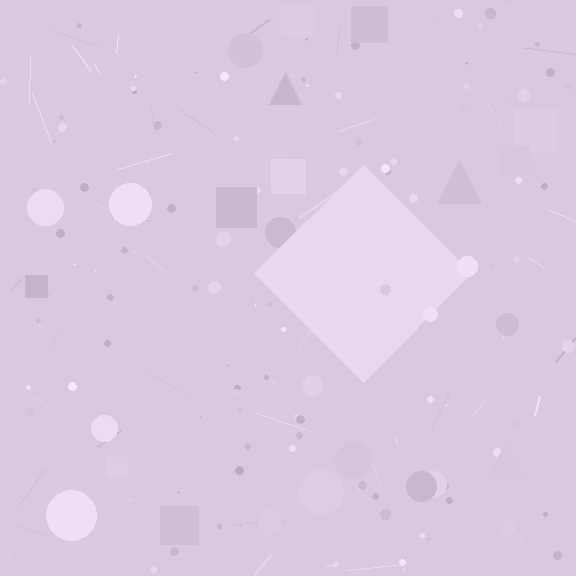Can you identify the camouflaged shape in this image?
The camouflaged shape is a diamond.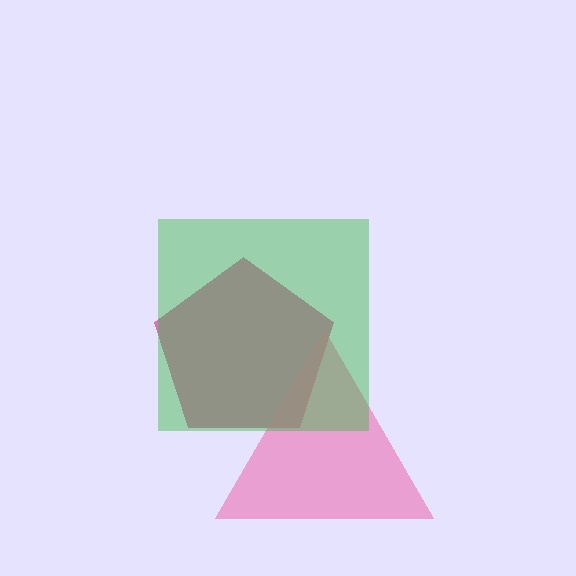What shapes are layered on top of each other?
The layered shapes are: a magenta pentagon, a pink triangle, a green square.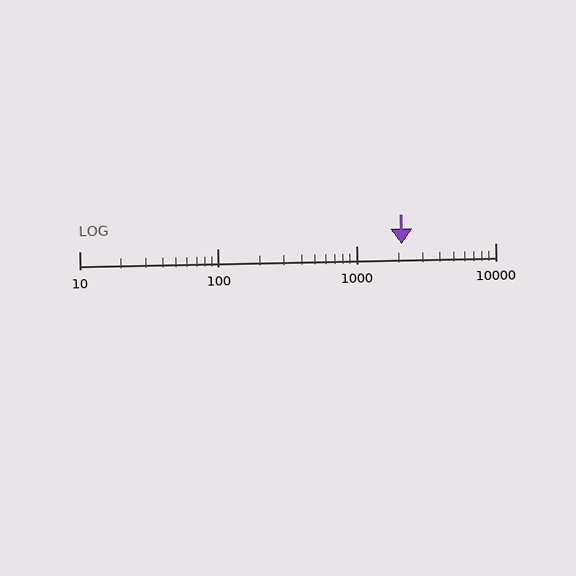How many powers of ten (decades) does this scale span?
The scale spans 3 decades, from 10 to 10000.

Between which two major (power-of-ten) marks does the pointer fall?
The pointer is between 1000 and 10000.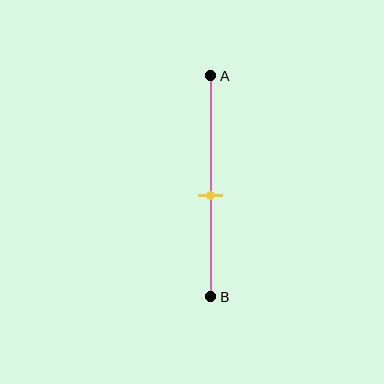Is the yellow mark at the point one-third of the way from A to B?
No, the mark is at about 55% from A, not at the 33% one-third point.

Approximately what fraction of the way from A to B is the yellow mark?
The yellow mark is approximately 55% of the way from A to B.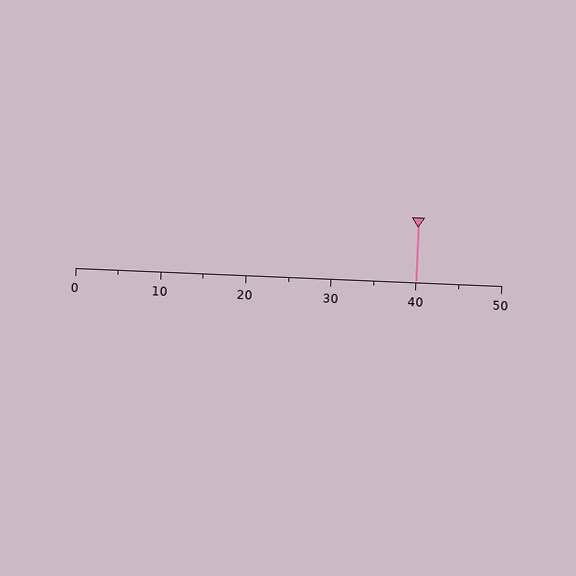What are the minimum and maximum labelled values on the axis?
The axis runs from 0 to 50.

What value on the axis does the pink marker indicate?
The marker indicates approximately 40.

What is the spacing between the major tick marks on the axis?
The major ticks are spaced 10 apart.